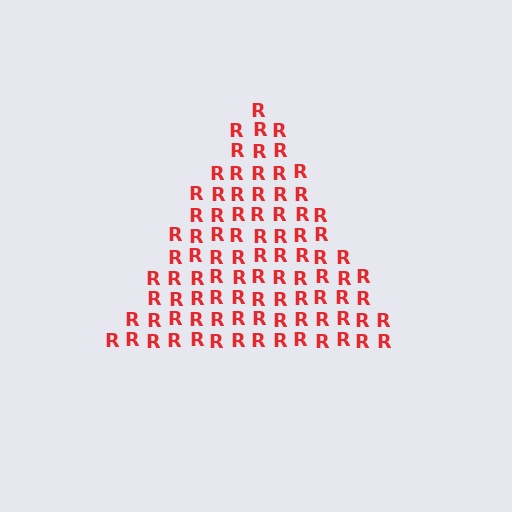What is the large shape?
The large shape is a triangle.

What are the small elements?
The small elements are letter R's.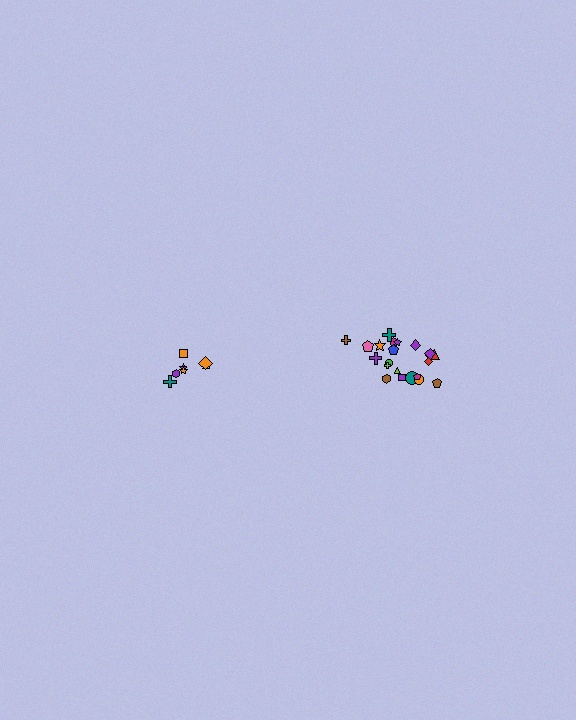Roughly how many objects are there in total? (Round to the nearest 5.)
Roughly 30 objects in total.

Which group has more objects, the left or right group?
The right group.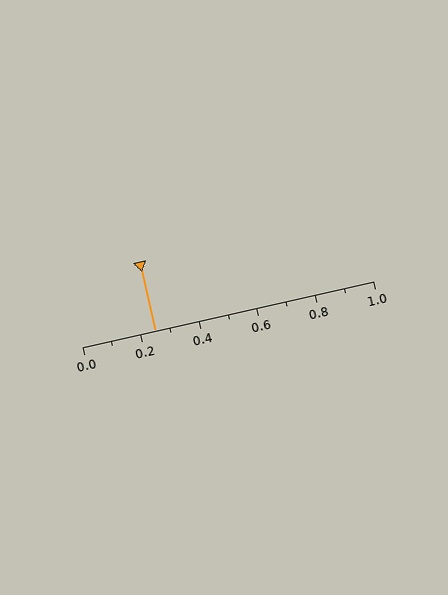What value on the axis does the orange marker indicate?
The marker indicates approximately 0.25.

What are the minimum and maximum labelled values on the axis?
The axis runs from 0.0 to 1.0.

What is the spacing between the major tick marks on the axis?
The major ticks are spaced 0.2 apart.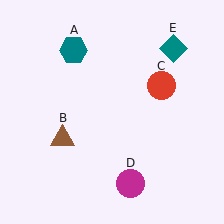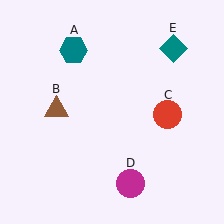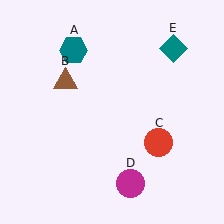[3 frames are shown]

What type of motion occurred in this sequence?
The brown triangle (object B), red circle (object C) rotated clockwise around the center of the scene.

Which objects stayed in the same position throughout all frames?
Teal hexagon (object A) and magenta circle (object D) and teal diamond (object E) remained stationary.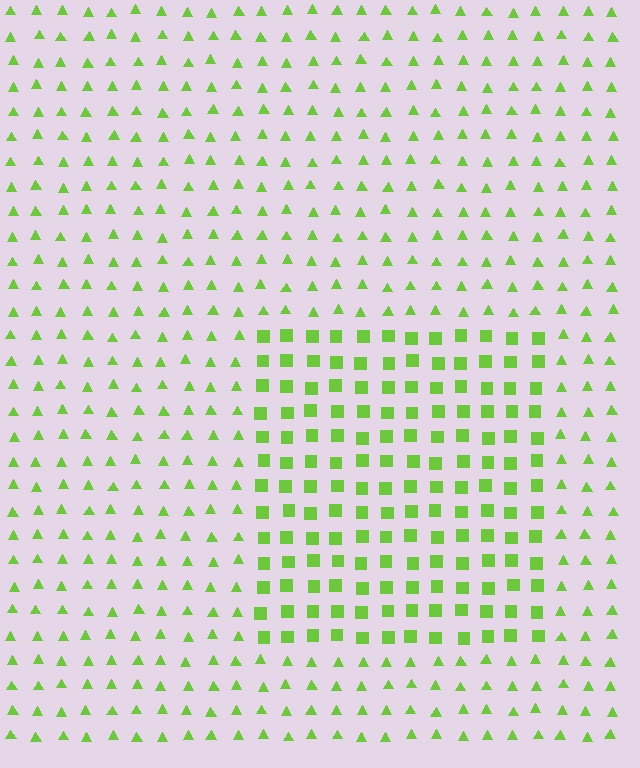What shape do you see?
I see a rectangle.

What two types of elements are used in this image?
The image uses squares inside the rectangle region and triangles outside it.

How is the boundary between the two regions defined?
The boundary is defined by a change in element shape: squares inside vs. triangles outside. All elements share the same color and spacing.